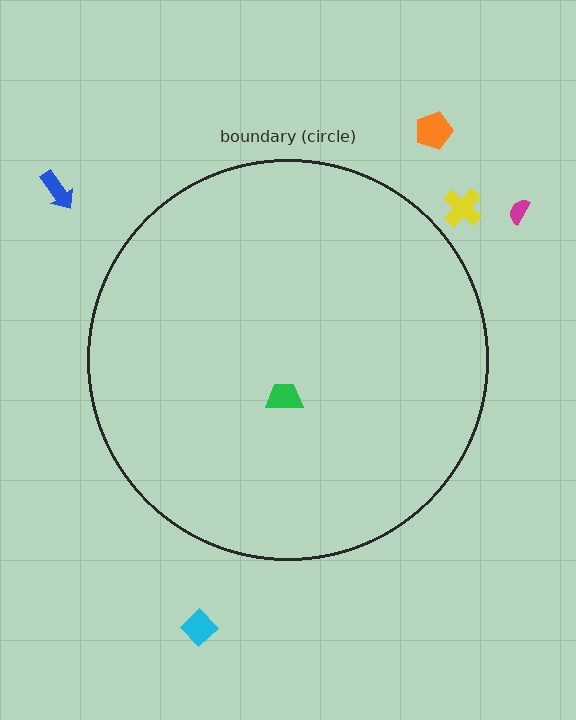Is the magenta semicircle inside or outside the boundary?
Outside.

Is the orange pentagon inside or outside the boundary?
Outside.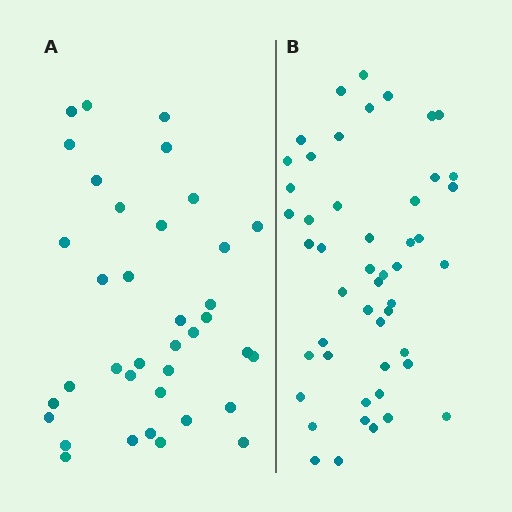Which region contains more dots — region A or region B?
Region B (the right region) has more dots.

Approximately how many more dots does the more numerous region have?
Region B has roughly 12 or so more dots than region A.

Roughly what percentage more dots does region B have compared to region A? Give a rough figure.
About 30% more.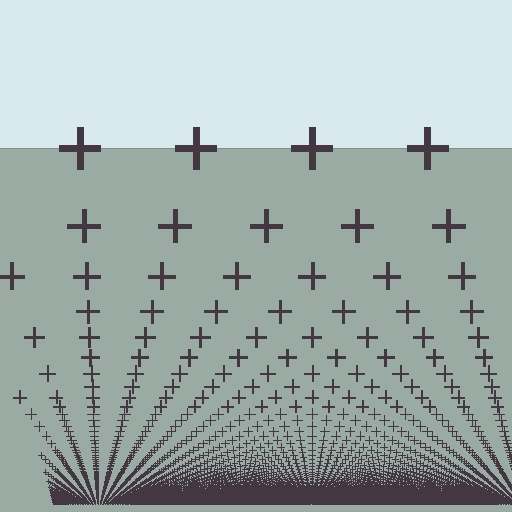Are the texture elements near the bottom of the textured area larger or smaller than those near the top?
Smaller. The gradient is inverted — elements near the bottom are smaller and denser.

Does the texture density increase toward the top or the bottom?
Density increases toward the bottom.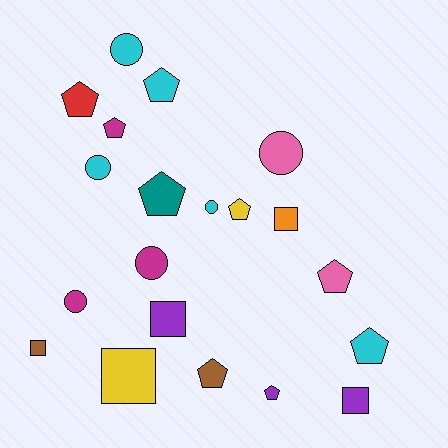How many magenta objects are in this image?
There are 3 magenta objects.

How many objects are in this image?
There are 20 objects.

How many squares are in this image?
There are 5 squares.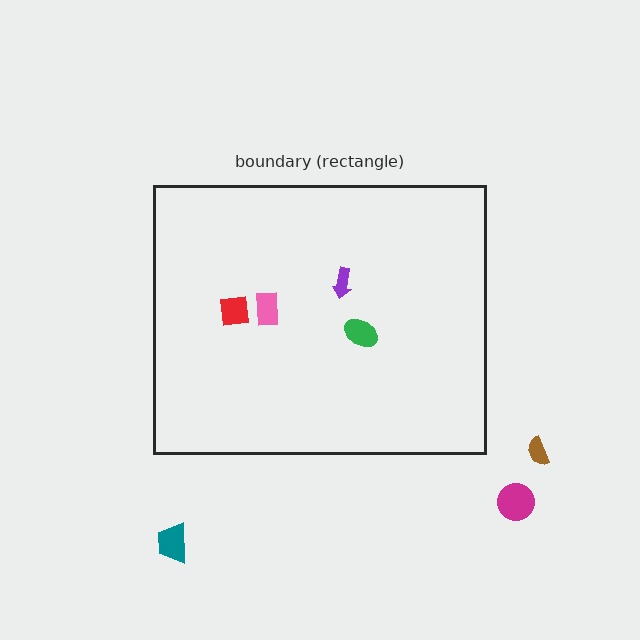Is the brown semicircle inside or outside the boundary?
Outside.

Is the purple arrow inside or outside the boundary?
Inside.